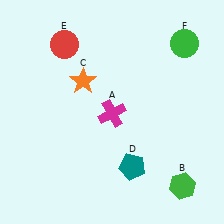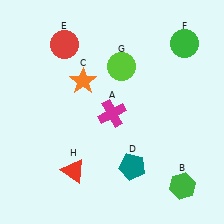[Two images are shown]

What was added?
A lime circle (G), a red triangle (H) were added in Image 2.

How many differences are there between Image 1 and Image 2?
There are 2 differences between the two images.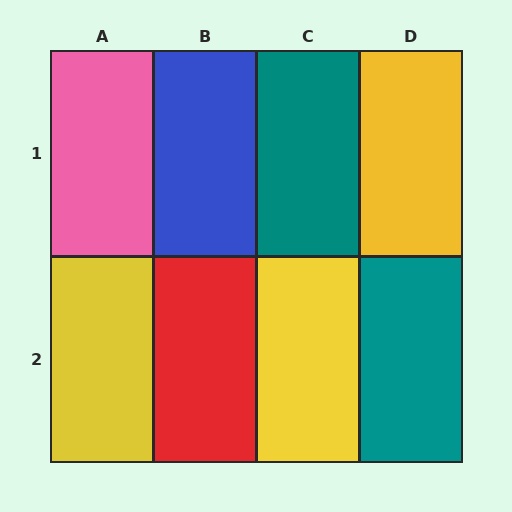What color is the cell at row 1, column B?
Blue.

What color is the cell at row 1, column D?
Yellow.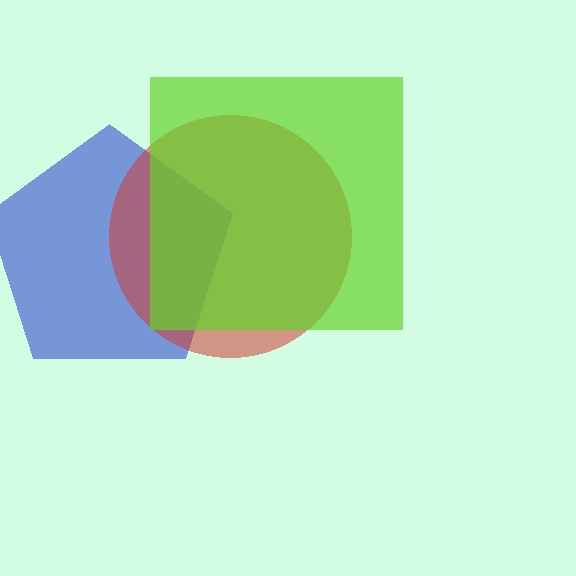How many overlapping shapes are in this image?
There are 3 overlapping shapes in the image.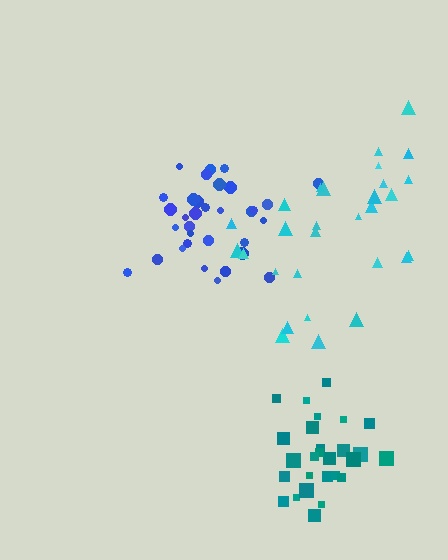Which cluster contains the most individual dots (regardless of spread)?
Blue (33).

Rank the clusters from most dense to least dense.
teal, blue, cyan.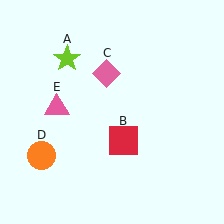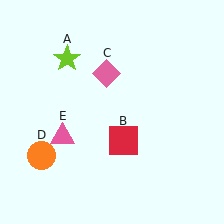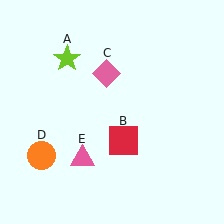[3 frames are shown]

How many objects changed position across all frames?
1 object changed position: pink triangle (object E).